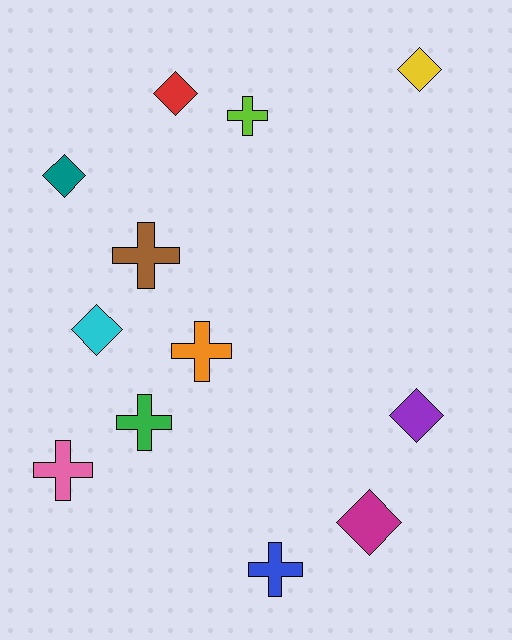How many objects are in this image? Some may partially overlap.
There are 12 objects.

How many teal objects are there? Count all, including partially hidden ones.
There is 1 teal object.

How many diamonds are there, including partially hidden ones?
There are 6 diamonds.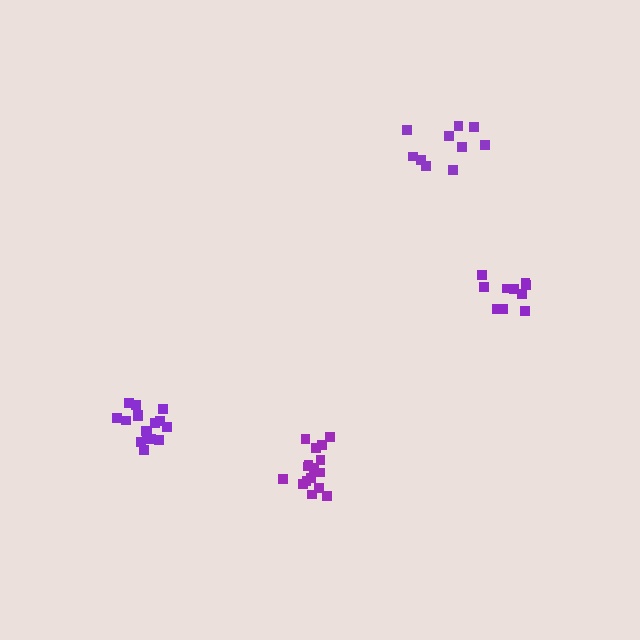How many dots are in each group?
Group 1: 10 dots, Group 2: 16 dots, Group 3: 10 dots, Group 4: 16 dots (52 total).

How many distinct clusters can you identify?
There are 4 distinct clusters.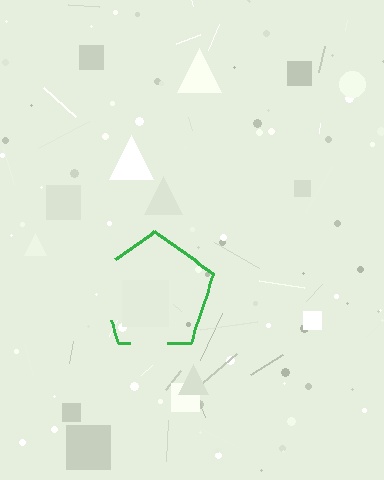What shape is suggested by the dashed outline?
The dashed outline suggests a pentagon.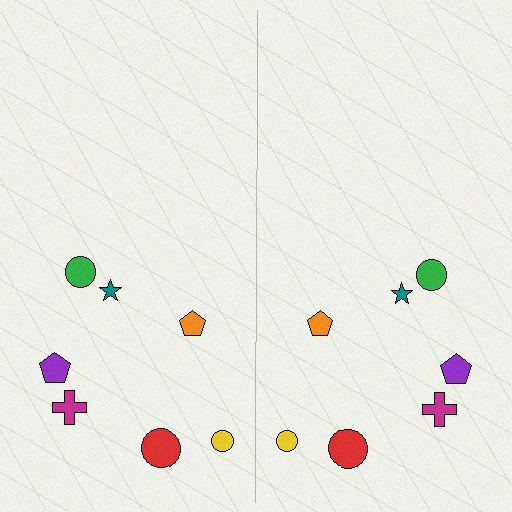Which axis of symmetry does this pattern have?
The pattern has a vertical axis of symmetry running through the center of the image.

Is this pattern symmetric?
Yes, this pattern has bilateral (reflection) symmetry.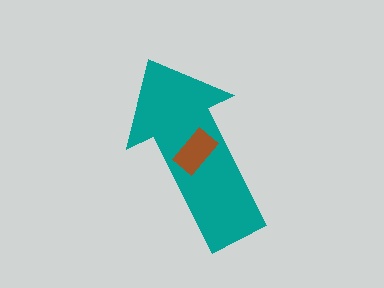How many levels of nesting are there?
2.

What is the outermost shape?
The teal arrow.